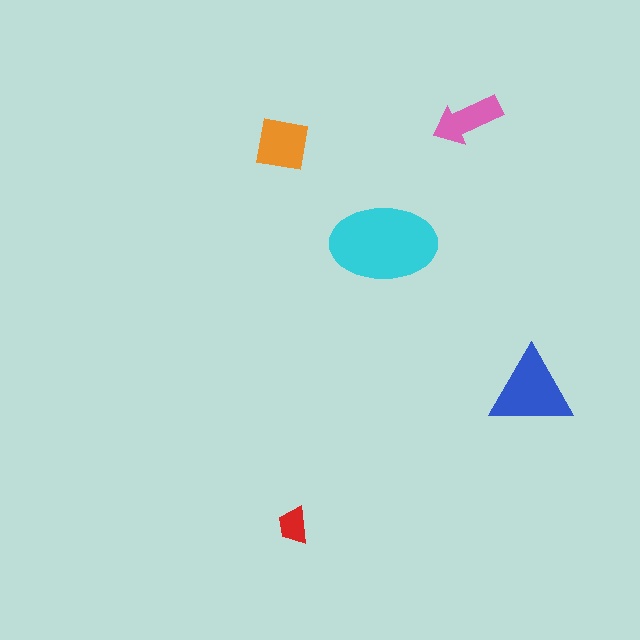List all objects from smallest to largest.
The red trapezoid, the pink arrow, the orange square, the blue triangle, the cyan ellipse.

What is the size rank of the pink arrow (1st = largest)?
4th.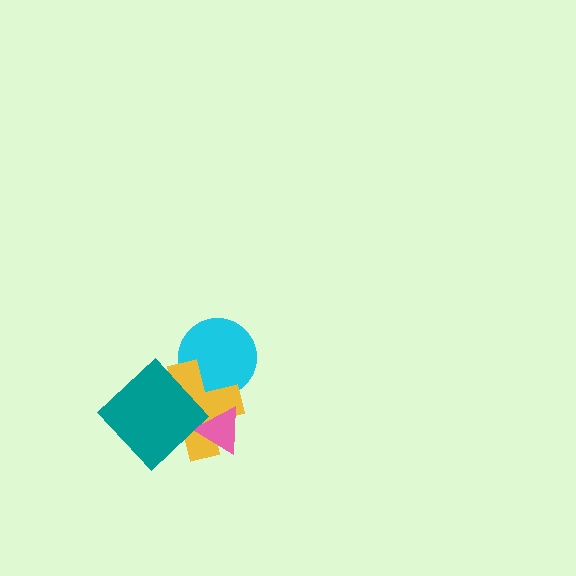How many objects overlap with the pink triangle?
1 object overlaps with the pink triangle.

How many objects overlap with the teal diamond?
1 object overlaps with the teal diamond.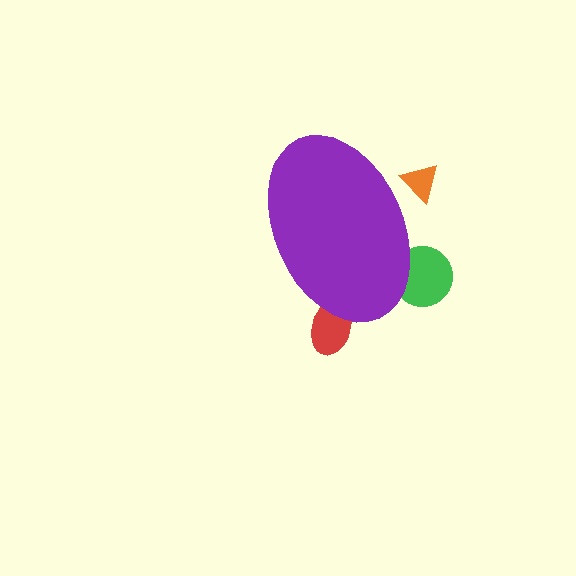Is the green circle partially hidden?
Yes, the green circle is partially hidden behind the purple ellipse.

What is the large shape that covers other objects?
A purple ellipse.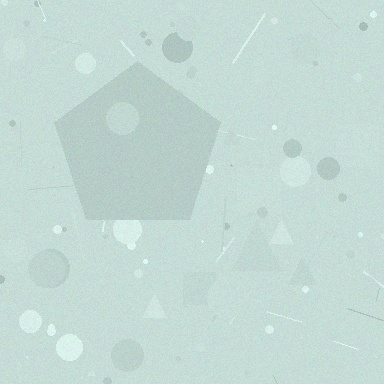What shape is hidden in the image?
A pentagon is hidden in the image.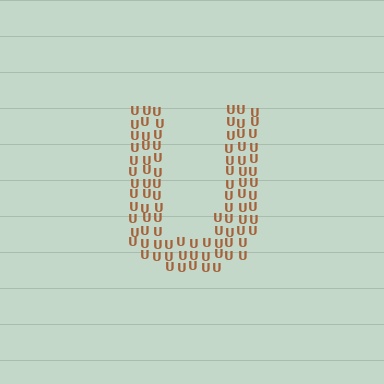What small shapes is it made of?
It is made of small letter U's.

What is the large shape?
The large shape is the letter U.